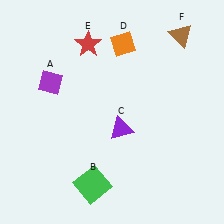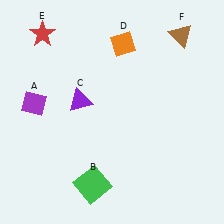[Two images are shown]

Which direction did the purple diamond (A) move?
The purple diamond (A) moved down.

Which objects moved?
The objects that moved are: the purple diamond (A), the purple triangle (C), the red star (E).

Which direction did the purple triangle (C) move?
The purple triangle (C) moved left.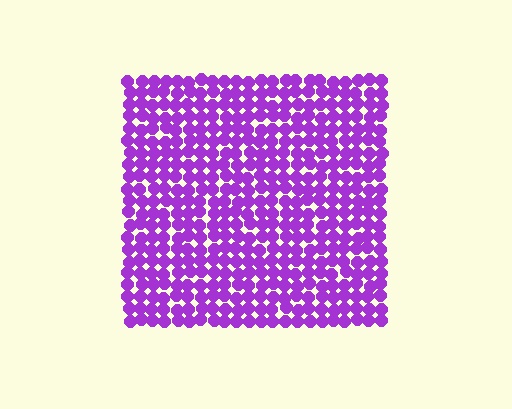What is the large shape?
The large shape is a square.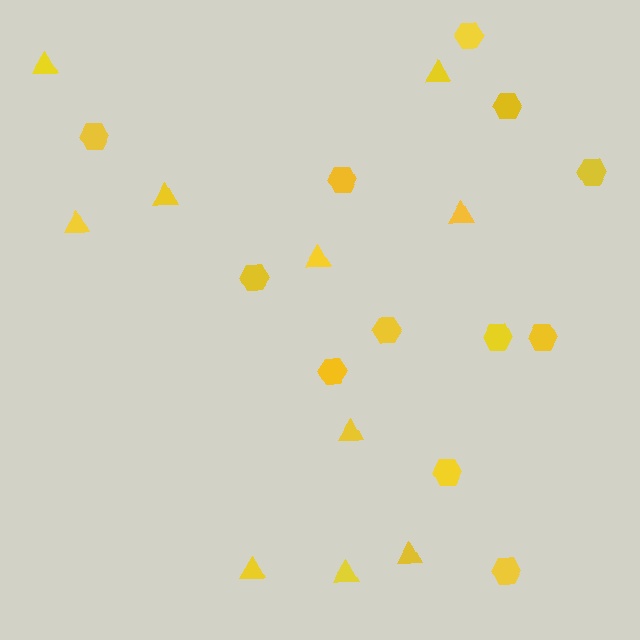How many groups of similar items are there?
There are 2 groups: one group of hexagons (12) and one group of triangles (10).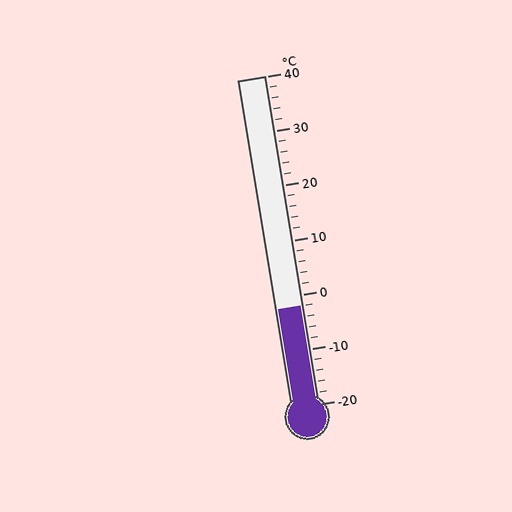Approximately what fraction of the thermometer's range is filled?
The thermometer is filled to approximately 30% of its range.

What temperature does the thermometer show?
The thermometer shows approximately -2°C.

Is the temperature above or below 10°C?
The temperature is below 10°C.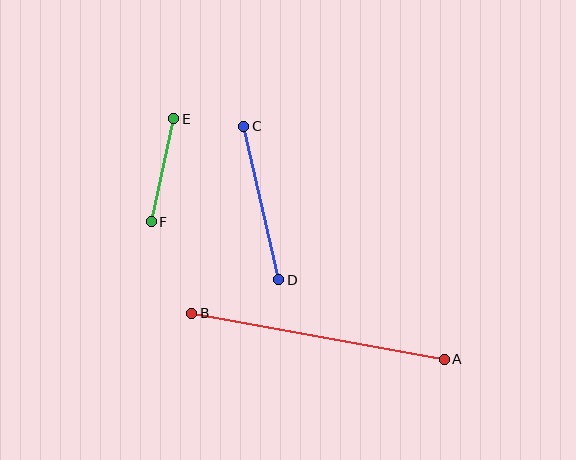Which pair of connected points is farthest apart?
Points A and B are farthest apart.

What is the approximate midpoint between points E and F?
The midpoint is at approximately (163, 170) pixels.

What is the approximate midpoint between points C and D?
The midpoint is at approximately (261, 203) pixels.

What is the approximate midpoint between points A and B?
The midpoint is at approximately (318, 336) pixels.